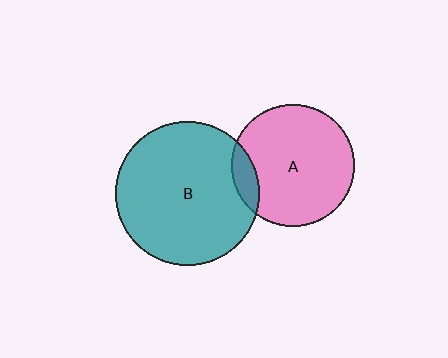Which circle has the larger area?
Circle B (teal).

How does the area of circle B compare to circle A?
Approximately 1.4 times.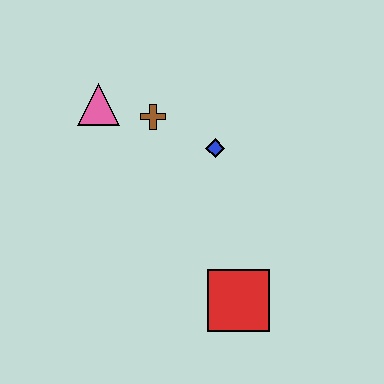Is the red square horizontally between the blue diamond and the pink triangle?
No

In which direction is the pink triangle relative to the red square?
The pink triangle is above the red square.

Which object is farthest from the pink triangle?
The red square is farthest from the pink triangle.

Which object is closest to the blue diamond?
The brown cross is closest to the blue diamond.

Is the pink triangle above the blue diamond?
Yes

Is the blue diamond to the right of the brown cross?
Yes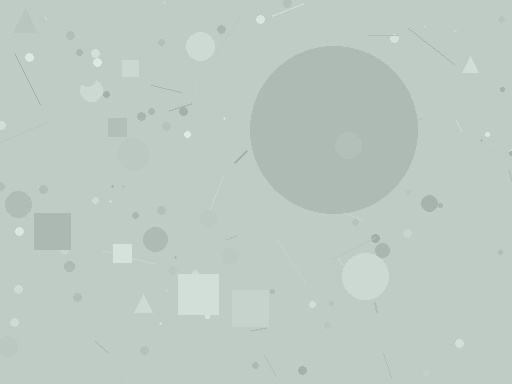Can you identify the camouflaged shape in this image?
The camouflaged shape is a circle.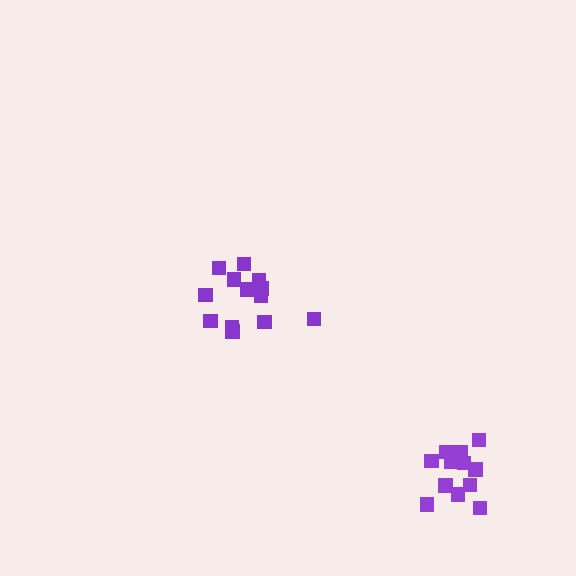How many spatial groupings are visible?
There are 2 spatial groupings.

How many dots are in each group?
Group 1: 13 dots, Group 2: 12 dots (25 total).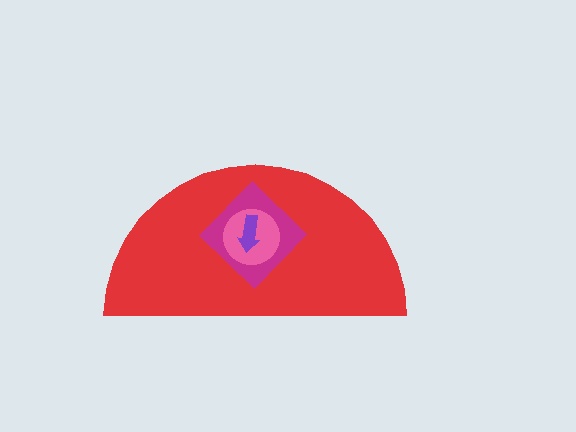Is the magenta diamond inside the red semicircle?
Yes.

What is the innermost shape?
The purple arrow.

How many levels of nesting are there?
4.